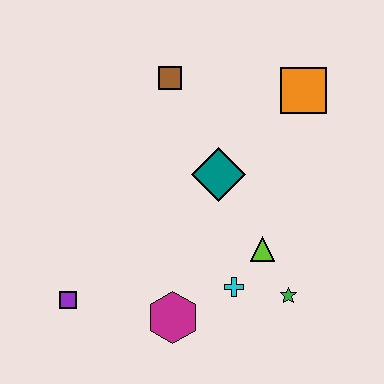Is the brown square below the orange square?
No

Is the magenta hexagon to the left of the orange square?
Yes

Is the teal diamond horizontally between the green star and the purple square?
Yes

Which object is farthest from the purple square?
The orange square is farthest from the purple square.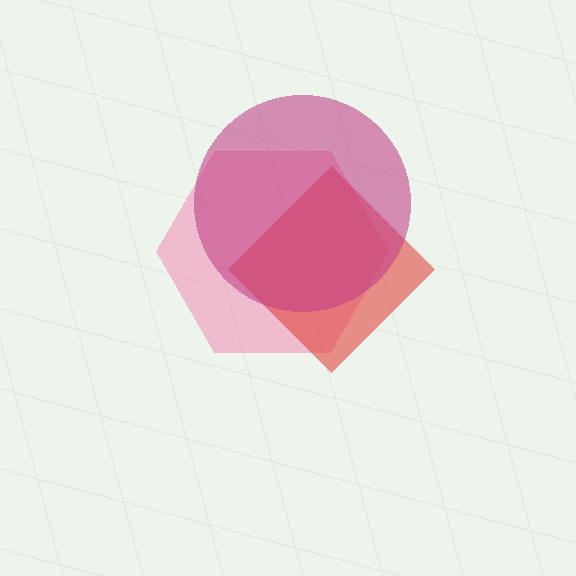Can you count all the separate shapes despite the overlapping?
Yes, there are 3 separate shapes.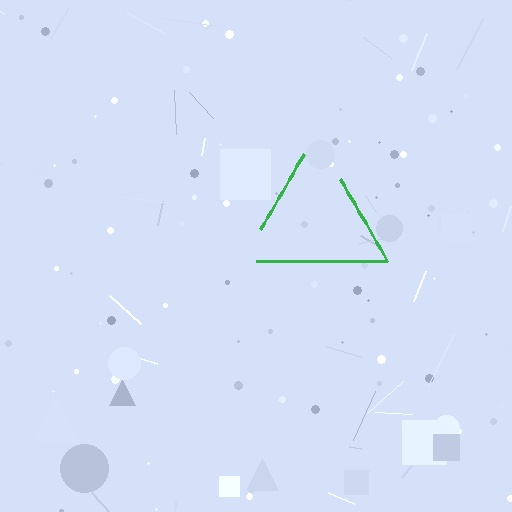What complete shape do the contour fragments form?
The contour fragments form a triangle.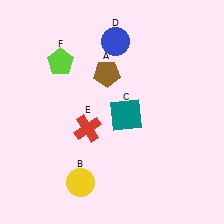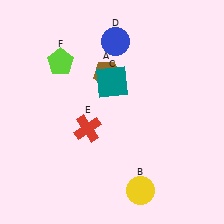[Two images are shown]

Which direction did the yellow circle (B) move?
The yellow circle (B) moved right.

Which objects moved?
The objects that moved are: the yellow circle (B), the teal square (C).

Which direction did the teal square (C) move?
The teal square (C) moved up.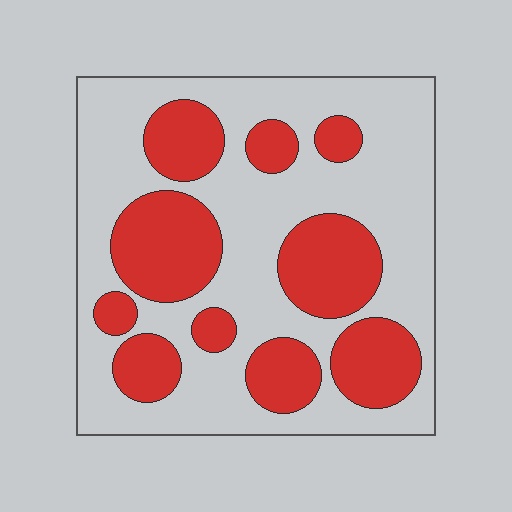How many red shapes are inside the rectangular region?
10.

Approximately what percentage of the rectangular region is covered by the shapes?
Approximately 35%.